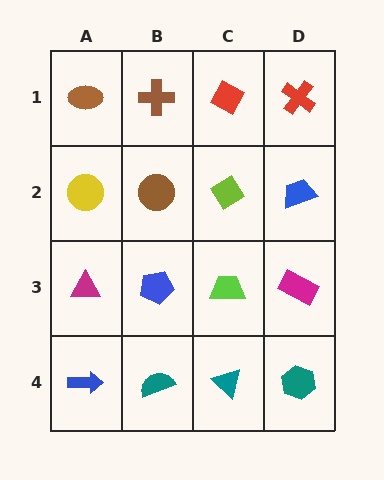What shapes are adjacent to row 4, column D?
A magenta rectangle (row 3, column D), a teal triangle (row 4, column C).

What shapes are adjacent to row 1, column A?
A yellow circle (row 2, column A), a brown cross (row 1, column B).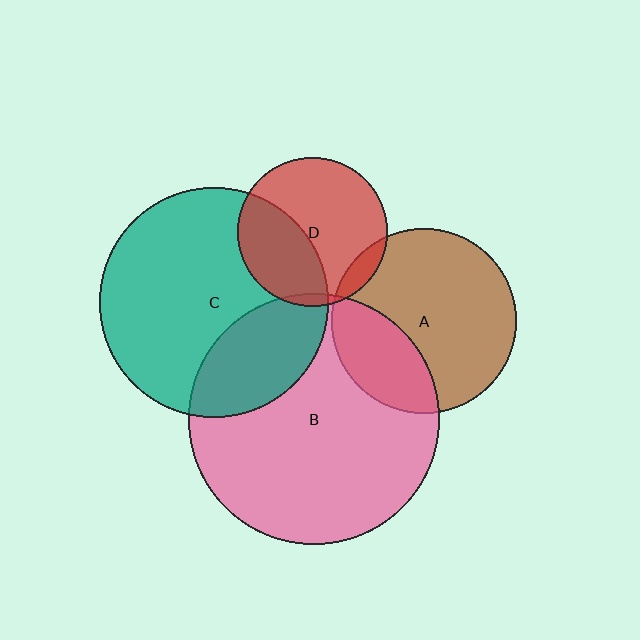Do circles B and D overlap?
Yes.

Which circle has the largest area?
Circle B (pink).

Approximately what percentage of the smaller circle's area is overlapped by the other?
Approximately 5%.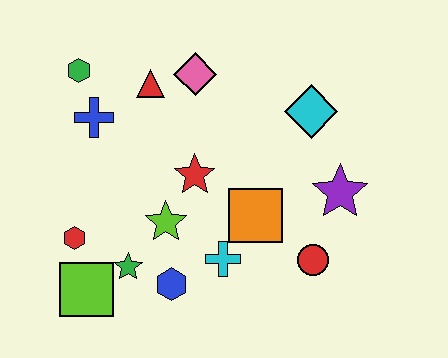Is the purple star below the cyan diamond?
Yes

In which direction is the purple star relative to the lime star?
The purple star is to the right of the lime star.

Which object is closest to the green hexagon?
The blue cross is closest to the green hexagon.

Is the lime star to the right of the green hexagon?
Yes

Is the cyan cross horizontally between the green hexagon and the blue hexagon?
No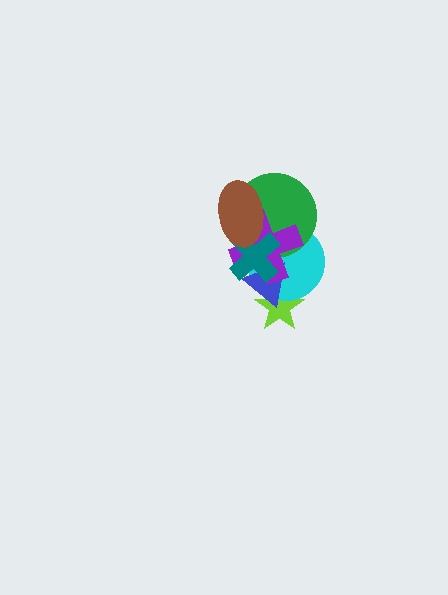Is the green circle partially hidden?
Yes, it is partially covered by another shape.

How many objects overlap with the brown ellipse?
3 objects overlap with the brown ellipse.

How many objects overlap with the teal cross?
5 objects overlap with the teal cross.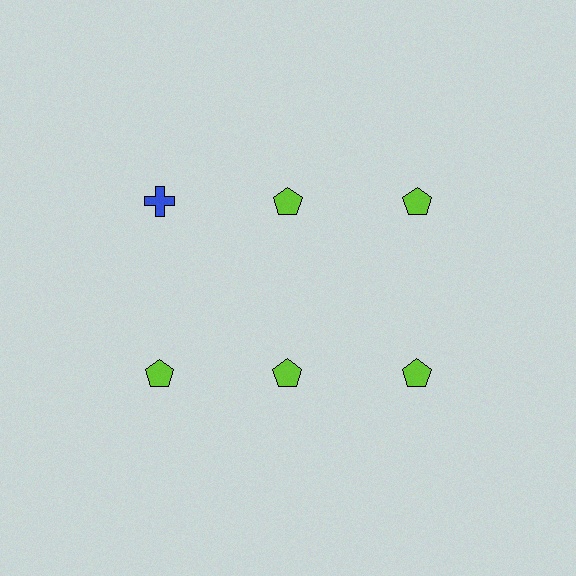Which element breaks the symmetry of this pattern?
The blue cross in the top row, leftmost column breaks the symmetry. All other shapes are lime pentagons.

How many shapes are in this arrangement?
There are 6 shapes arranged in a grid pattern.